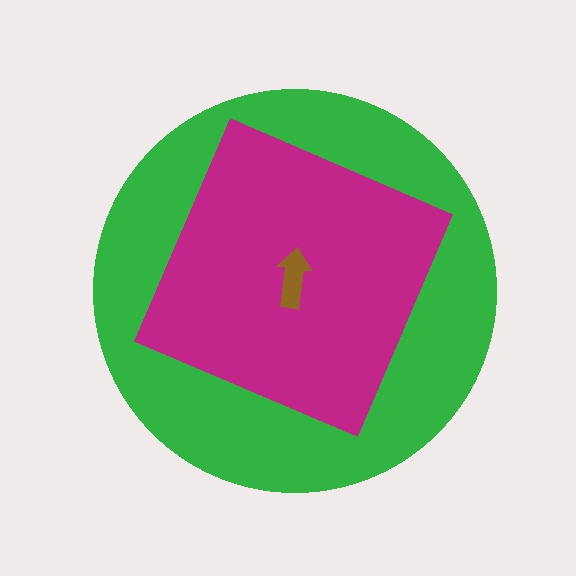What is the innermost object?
The brown arrow.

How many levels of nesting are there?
3.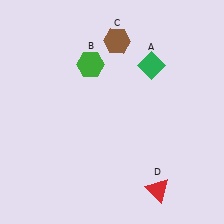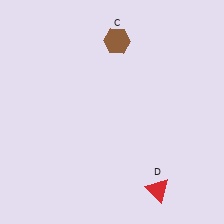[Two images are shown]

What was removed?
The green hexagon (B), the green diamond (A) were removed in Image 2.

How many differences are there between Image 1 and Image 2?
There are 2 differences between the two images.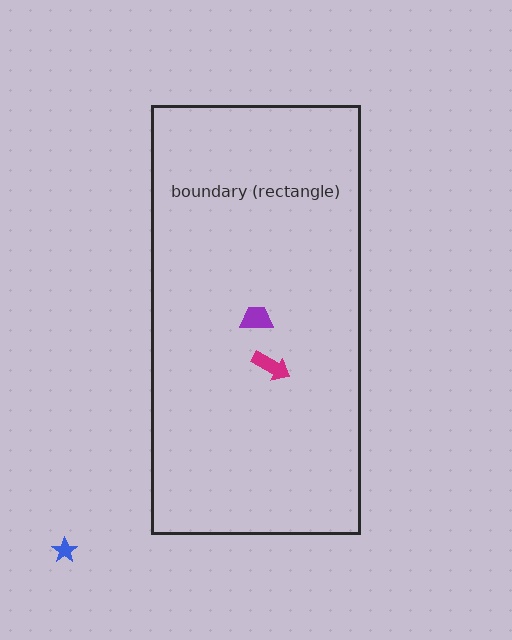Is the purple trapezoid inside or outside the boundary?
Inside.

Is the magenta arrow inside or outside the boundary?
Inside.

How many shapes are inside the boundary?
2 inside, 1 outside.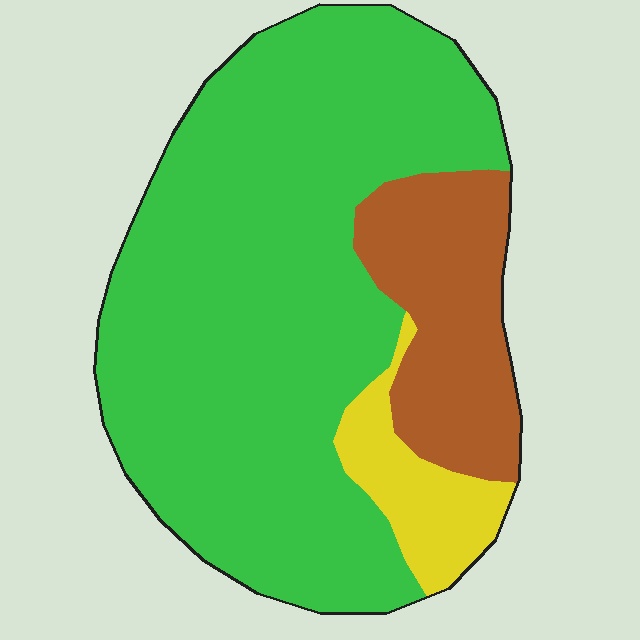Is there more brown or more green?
Green.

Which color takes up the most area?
Green, at roughly 75%.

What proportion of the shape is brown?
Brown covers 18% of the shape.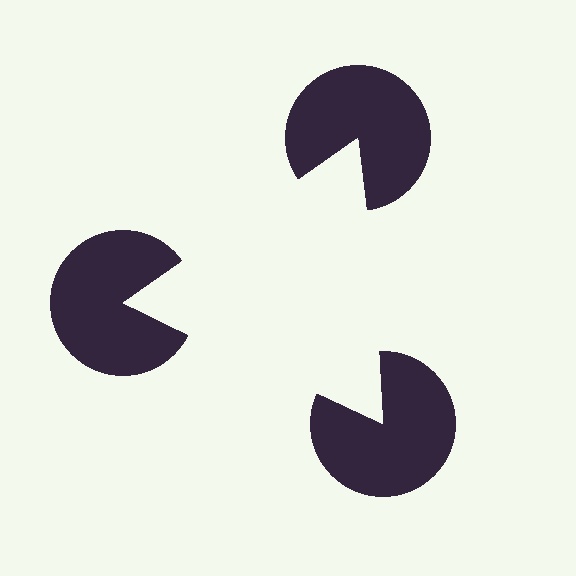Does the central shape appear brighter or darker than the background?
It typically appears slightly brighter than the background, even though no actual brightness change is drawn.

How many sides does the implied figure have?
3 sides.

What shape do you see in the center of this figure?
An illusory triangle — its edges are inferred from the aligned wedge cuts in the pac-man discs, not physically drawn.